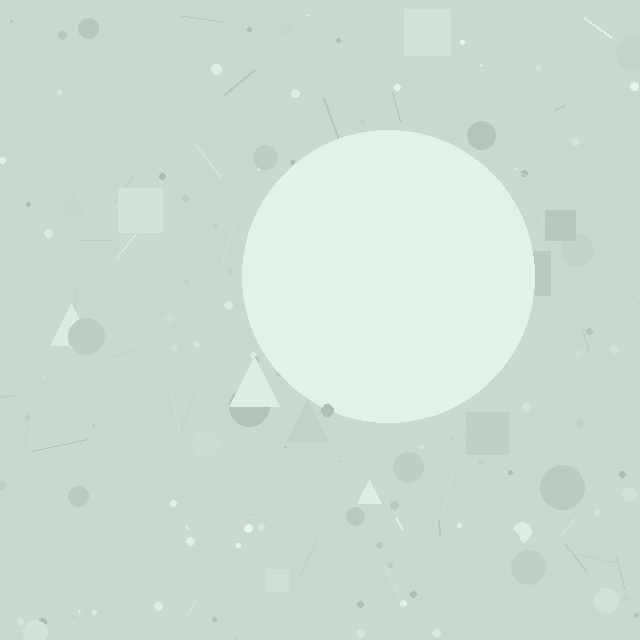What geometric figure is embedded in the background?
A circle is embedded in the background.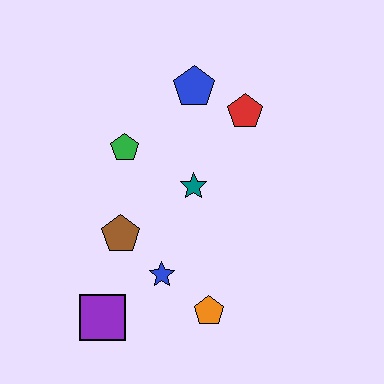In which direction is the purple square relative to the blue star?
The purple square is to the left of the blue star.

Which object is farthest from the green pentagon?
The orange pentagon is farthest from the green pentagon.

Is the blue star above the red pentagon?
No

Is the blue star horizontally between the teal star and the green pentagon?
Yes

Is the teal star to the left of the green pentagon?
No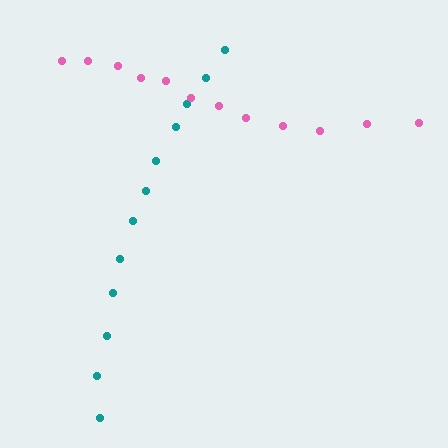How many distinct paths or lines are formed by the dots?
There are 2 distinct paths.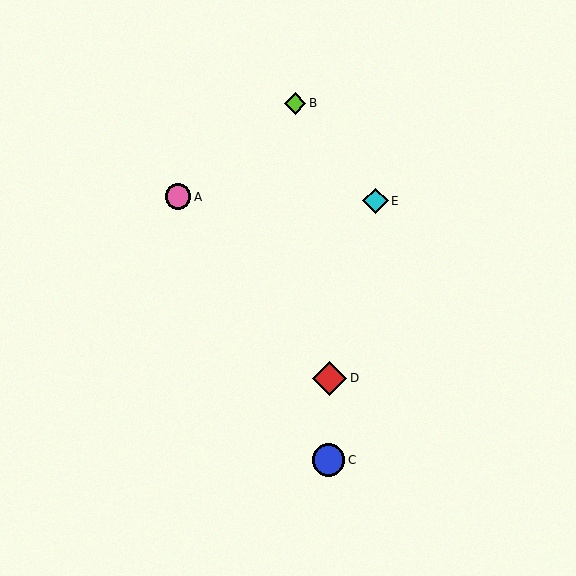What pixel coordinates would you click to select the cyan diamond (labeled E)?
Click at (375, 201) to select the cyan diamond E.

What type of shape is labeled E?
Shape E is a cyan diamond.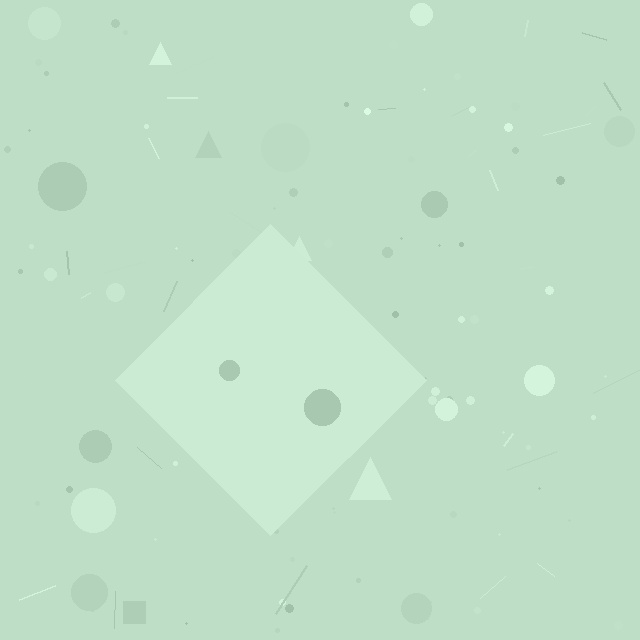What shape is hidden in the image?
A diamond is hidden in the image.